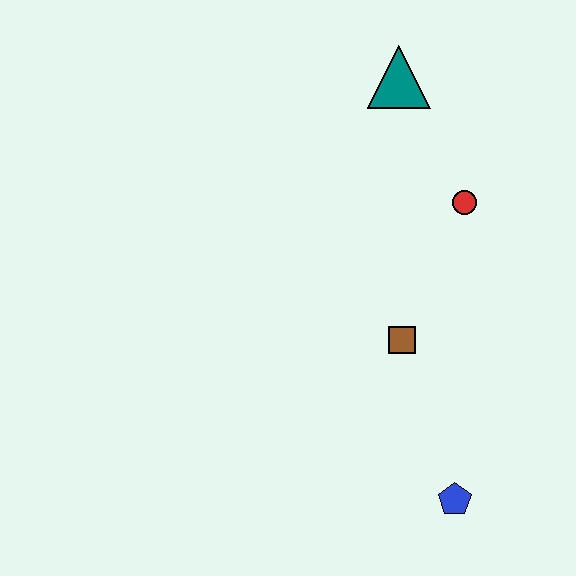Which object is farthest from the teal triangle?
The blue pentagon is farthest from the teal triangle.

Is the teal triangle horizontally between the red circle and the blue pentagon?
No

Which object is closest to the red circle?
The teal triangle is closest to the red circle.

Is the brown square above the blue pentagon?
Yes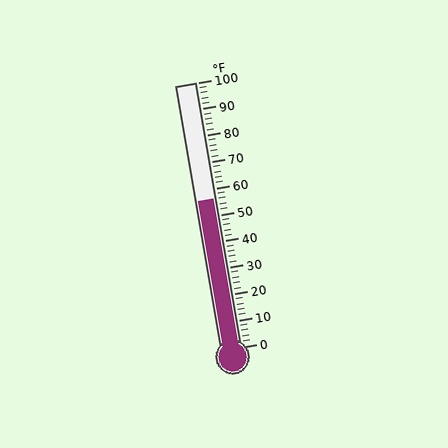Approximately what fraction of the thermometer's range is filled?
The thermometer is filled to approximately 55% of its range.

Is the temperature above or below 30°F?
The temperature is above 30°F.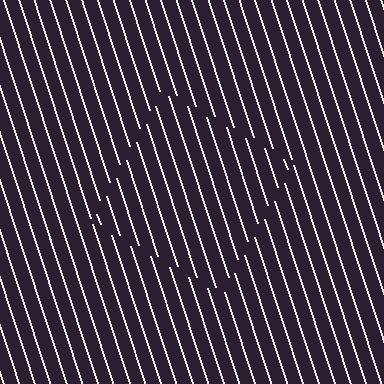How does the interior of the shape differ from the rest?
The interior of the shape contains the same grating, shifted by half a period — the contour is defined by the phase discontinuity where line-ends from the inner and outer gratings abut.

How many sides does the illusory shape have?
4 sides — the line-ends trace a square.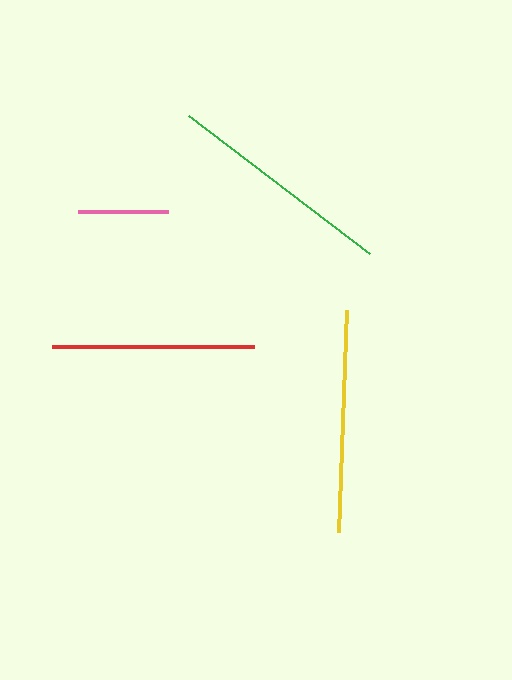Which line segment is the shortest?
The pink line is the shortest at approximately 90 pixels.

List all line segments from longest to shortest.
From longest to shortest: green, yellow, red, pink.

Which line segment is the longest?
The green line is the longest at approximately 228 pixels.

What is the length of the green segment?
The green segment is approximately 228 pixels long.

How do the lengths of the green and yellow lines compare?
The green and yellow lines are approximately the same length.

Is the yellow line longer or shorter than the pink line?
The yellow line is longer than the pink line.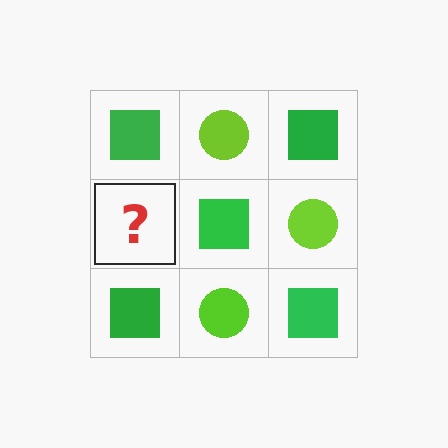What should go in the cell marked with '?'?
The missing cell should contain a lime circle.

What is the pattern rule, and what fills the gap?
The rule is that it alternates green square and lime circle in a checkerboard pattern. The gap should be filled with a lime circle.